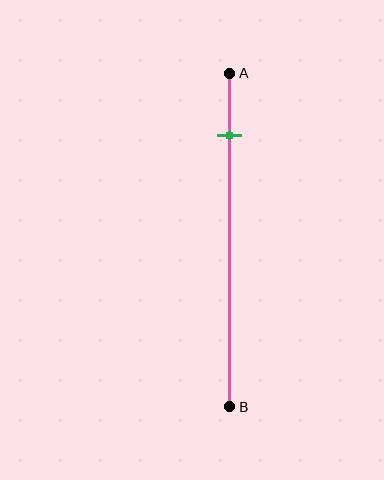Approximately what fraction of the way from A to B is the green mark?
The green mark is approximately 20% of the way from A to B.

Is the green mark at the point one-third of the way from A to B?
No, the mark is at about 20% from A, not at the 33% one-third point.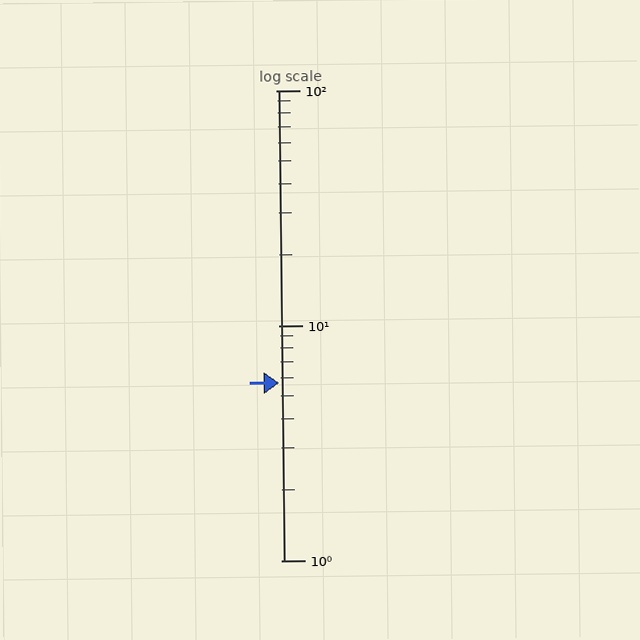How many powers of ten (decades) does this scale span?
The scale spans 2 decades, from 1 to 100.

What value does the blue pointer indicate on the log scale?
The pointer indicates approximately 5.7.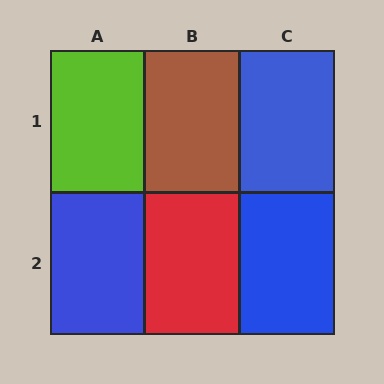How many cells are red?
1 cell is red.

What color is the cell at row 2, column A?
Blue.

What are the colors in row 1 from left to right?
Lime, brown, blue.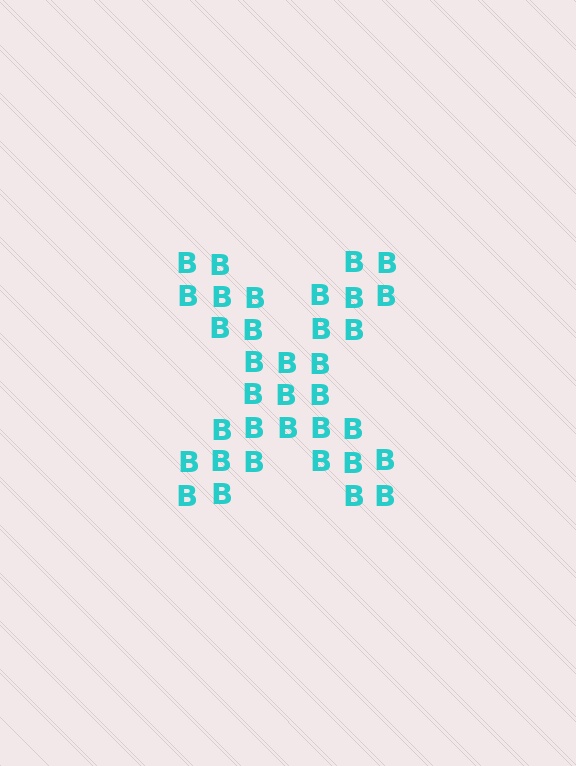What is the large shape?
The large shape is the letter X.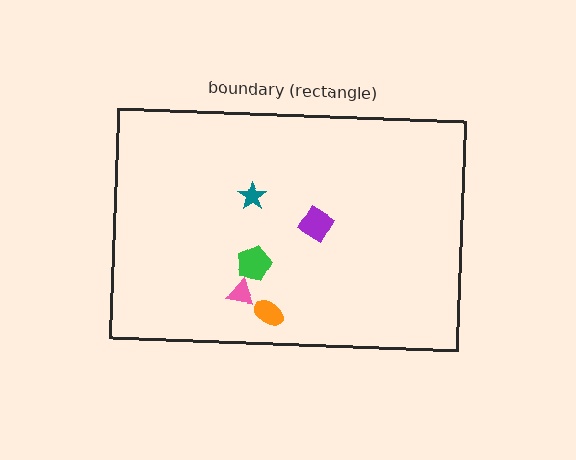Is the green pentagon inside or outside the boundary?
Inside.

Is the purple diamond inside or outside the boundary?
Inside.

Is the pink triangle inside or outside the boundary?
Inside.